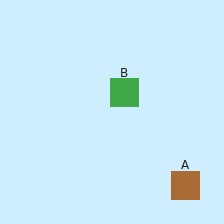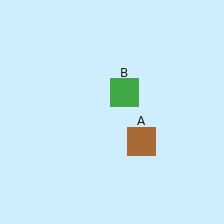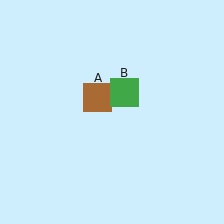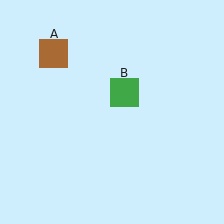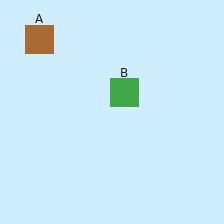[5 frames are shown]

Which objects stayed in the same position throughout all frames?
Green square (object B) remained stationary.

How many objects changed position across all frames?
1 object changed position: brown square (object A).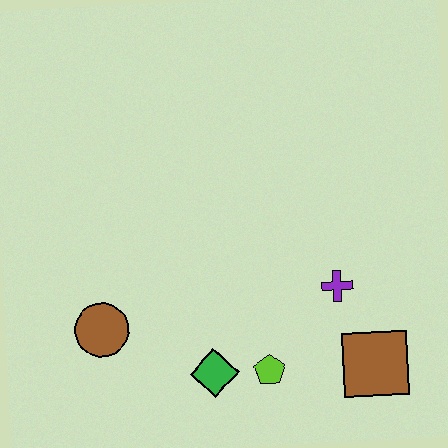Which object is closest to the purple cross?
The brown square is closest to the purple cross.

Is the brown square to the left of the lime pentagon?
No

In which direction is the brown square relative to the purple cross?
The brown square is below the purple cross.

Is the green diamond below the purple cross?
Yes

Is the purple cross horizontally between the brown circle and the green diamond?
No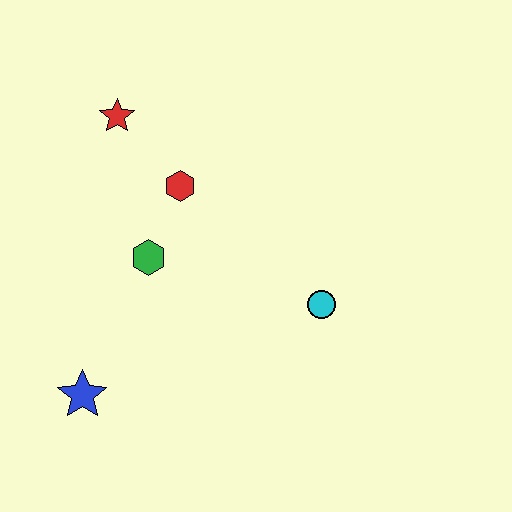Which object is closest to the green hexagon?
The red hexagon is closest to the green hexagon.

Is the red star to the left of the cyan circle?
Yes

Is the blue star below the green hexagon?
Yes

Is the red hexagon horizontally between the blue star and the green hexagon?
No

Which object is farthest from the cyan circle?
The red star is farthest from the cyan circle.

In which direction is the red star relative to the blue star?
The red star is above the blue star.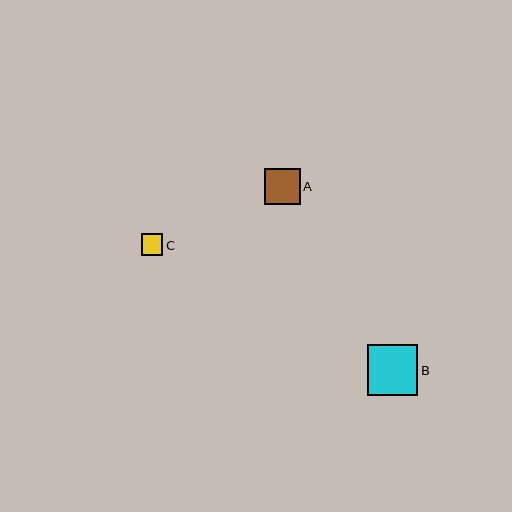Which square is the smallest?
Square C is the smallest with a size of approximately 22 pixels.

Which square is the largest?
Square B is the largest with a size of approximately 51 pixels.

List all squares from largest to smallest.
From largest to smallest: B, A, C.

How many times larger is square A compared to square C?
Square A is approximately 1.7 times the size of square C.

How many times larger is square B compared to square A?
Square B is approximately 1.4 times the size of square A.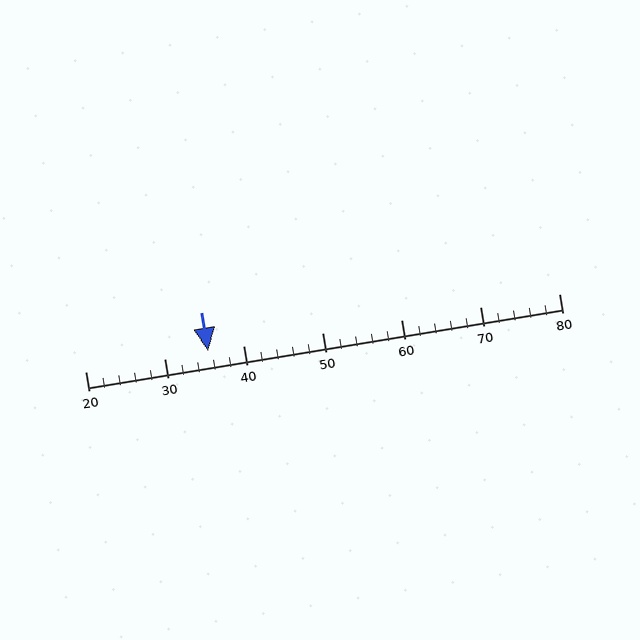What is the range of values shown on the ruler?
The ruler shows values from 20 to 80.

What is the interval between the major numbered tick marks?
The major tick marks are spaced 10 units apart.